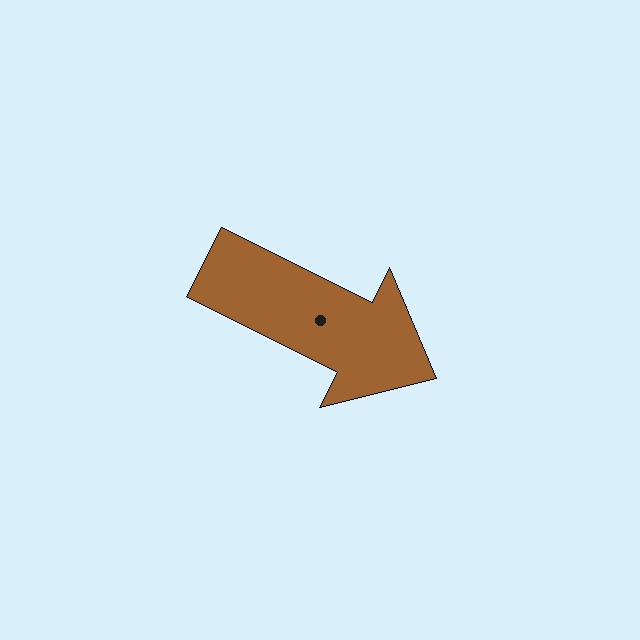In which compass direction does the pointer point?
Southeast.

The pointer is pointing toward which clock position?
Roughly 4 o'clock.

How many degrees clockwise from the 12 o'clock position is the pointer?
Approximately 117 degrees.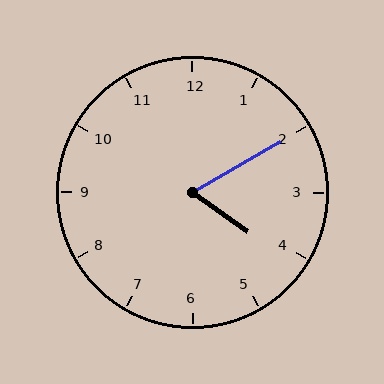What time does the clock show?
4:10.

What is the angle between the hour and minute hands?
Approximately 65 degrees.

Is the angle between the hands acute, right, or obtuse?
It is acute.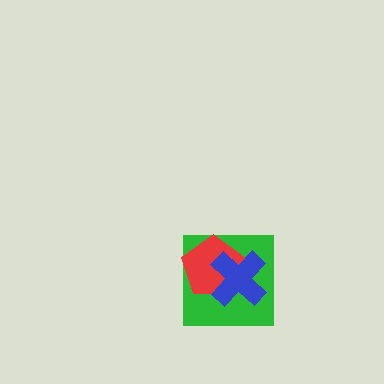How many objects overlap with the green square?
2 objects overlap with the green square.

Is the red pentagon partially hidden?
Yes, it is partially covered by another shape.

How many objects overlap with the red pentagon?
2 objects overlap with the red pentagon.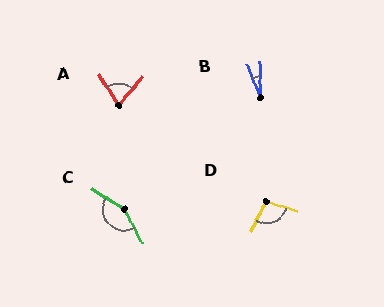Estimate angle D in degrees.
Approximately 100 degrees.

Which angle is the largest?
C, at approximately 150 degrees.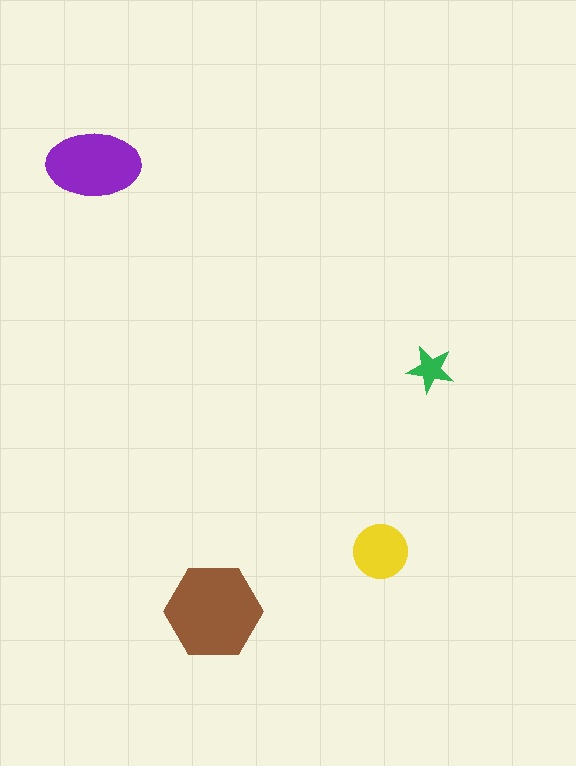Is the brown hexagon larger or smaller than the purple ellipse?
Larger.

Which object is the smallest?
The green star.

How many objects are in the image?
There are 4 objects in the image.